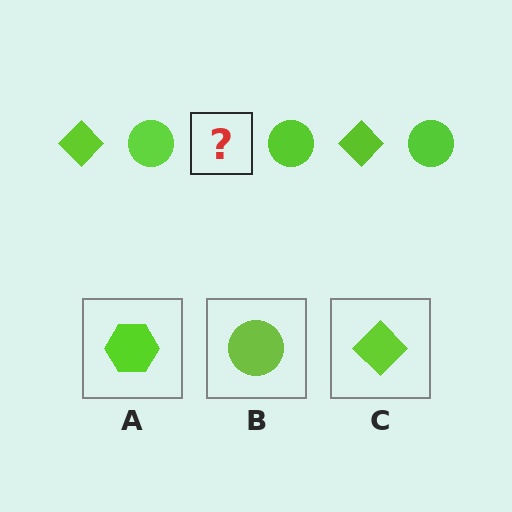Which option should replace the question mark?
Option C.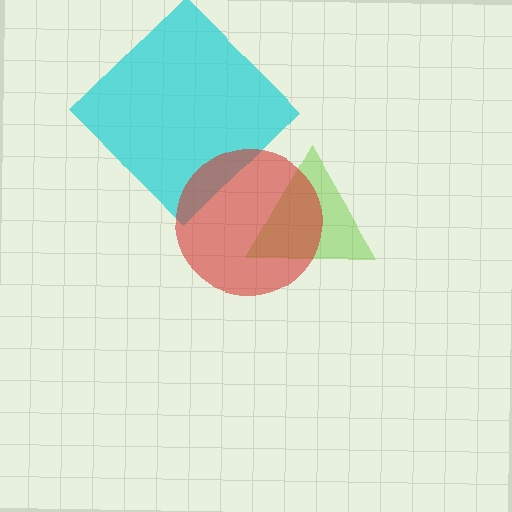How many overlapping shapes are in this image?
There are 3 overlapping shapes in the image.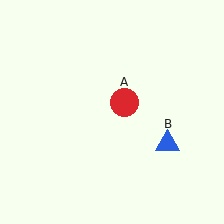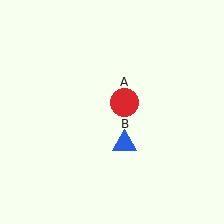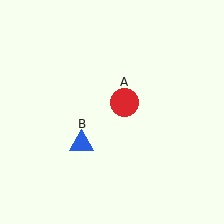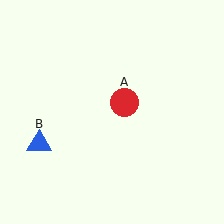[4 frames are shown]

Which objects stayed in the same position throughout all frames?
Red circle (object A) remained stationary.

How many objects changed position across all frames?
1 object changed position: blue triangle (object B).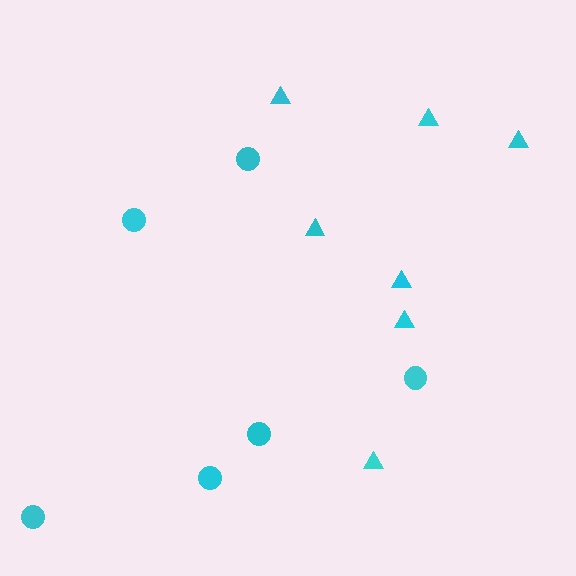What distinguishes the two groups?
There are 2 groups: one group of circles (6) and one group of triangles (7).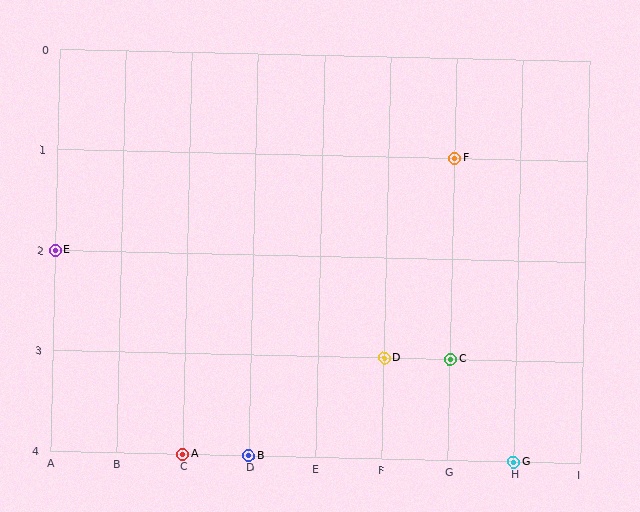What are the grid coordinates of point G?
Point G is at grid coordinates (H, 4).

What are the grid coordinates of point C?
Point C is at grid coordinates (G, 3).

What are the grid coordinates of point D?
Point D is at grid coordinates (F, 3).